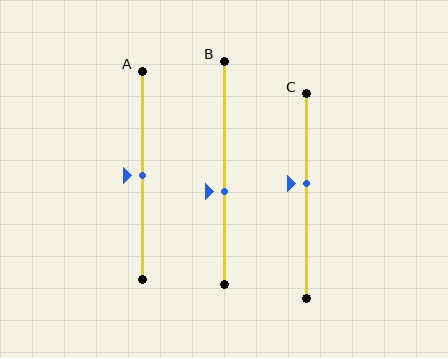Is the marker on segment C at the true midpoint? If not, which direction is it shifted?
No, the marker on segment C is shifted upward by about 6% of the segment length.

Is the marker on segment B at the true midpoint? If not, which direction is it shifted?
No, the marker on segment B is shifted downward by about 8% of the segment length.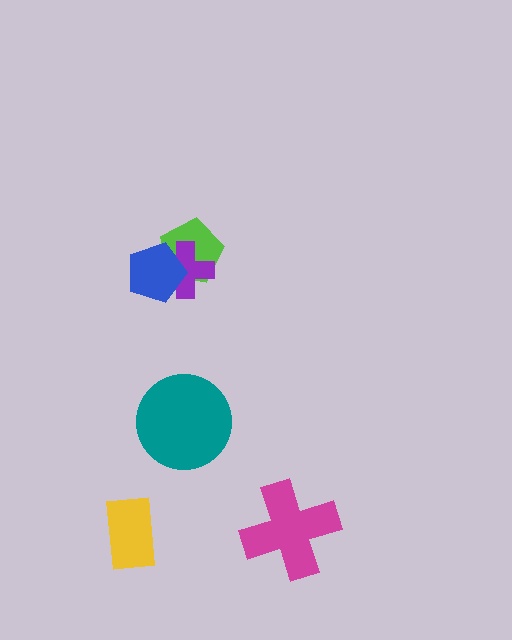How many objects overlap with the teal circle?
0 objects overlap with the teal circle.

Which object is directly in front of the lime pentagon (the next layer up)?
The purple cross is directly in front of the lime pentagon.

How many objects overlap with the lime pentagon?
2 objects overlap with the lime pentagon.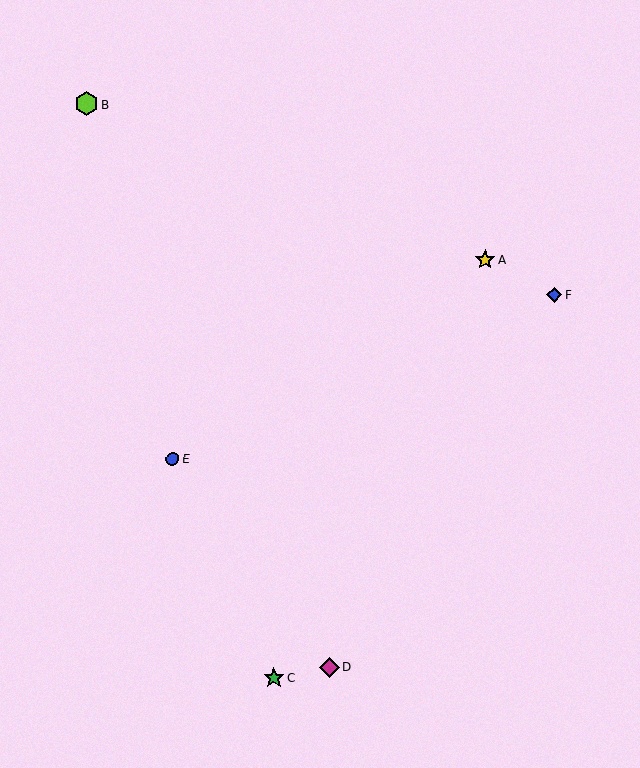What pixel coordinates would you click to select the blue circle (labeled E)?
Click at (173, 459) to select the blue circle E.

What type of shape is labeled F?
Shape F is a blue diamond.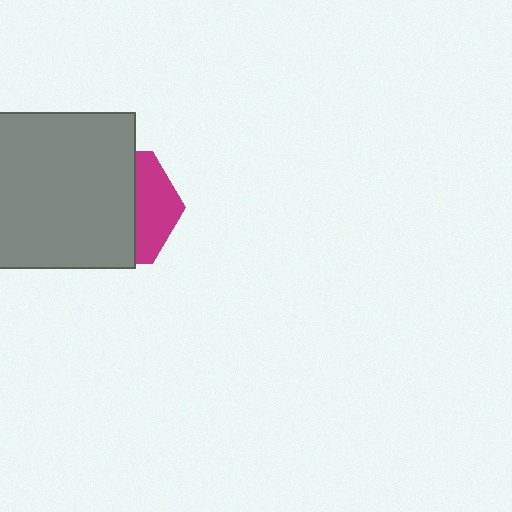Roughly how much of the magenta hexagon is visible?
A small part of it is visible (roughly 35%).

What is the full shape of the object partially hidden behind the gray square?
The partially hidden object is a magenta hexagon.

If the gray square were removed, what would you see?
You would see the complete magenta hexagon.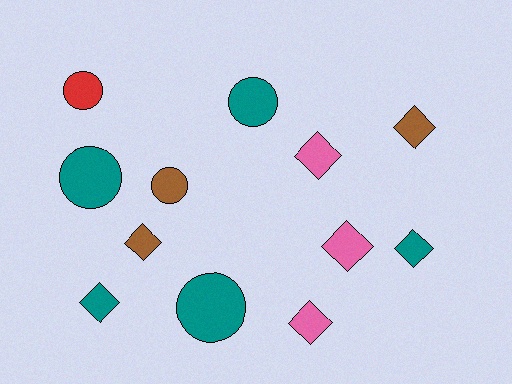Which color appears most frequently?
Teal, with 5 objects.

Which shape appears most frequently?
Diamond, with 7 objects.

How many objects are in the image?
There are 12 objects.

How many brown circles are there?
There is 1 brown circle.